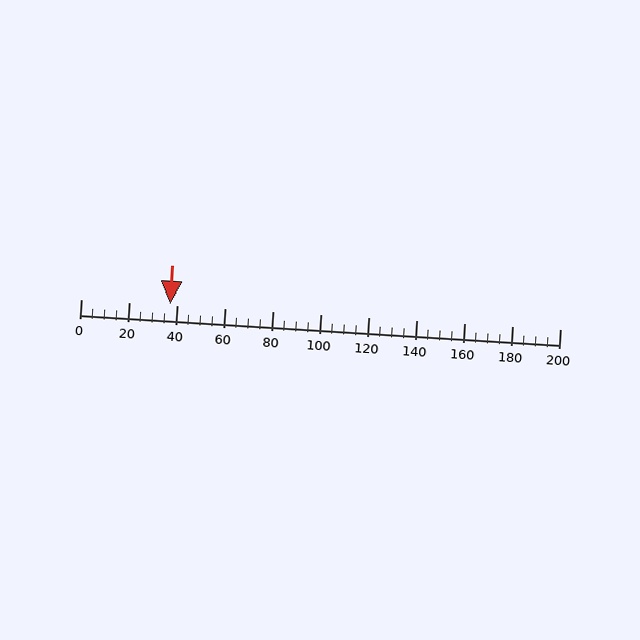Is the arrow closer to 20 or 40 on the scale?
The arrow is closer to 40.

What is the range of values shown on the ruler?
The ruler shows values from 0 to 200.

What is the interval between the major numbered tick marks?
The major tick marks are spaced 20 units apart.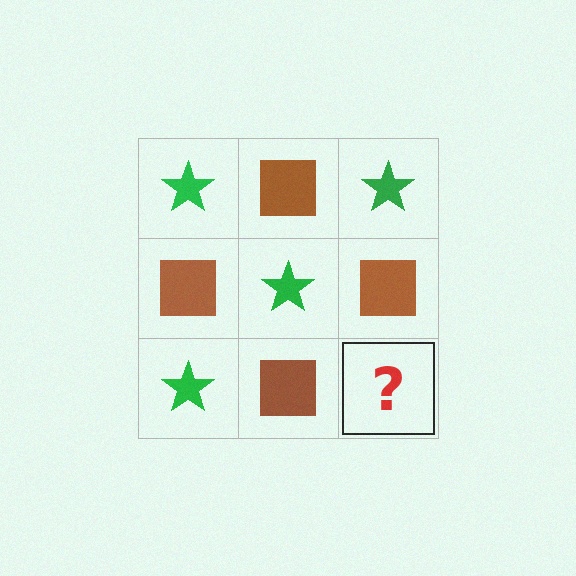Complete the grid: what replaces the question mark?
The question mark should be replaced with a green star.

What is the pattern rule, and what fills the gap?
The rule is that it alternates green star and brown square in a checkerboard pattern. The gap should be filled with a green star.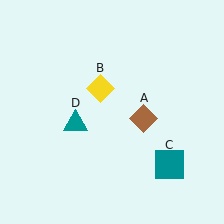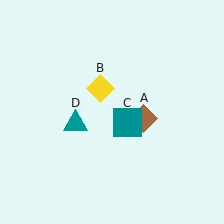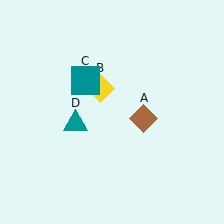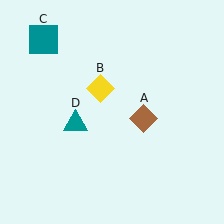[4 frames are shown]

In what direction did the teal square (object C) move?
The teal square (object C) moved up and to the left.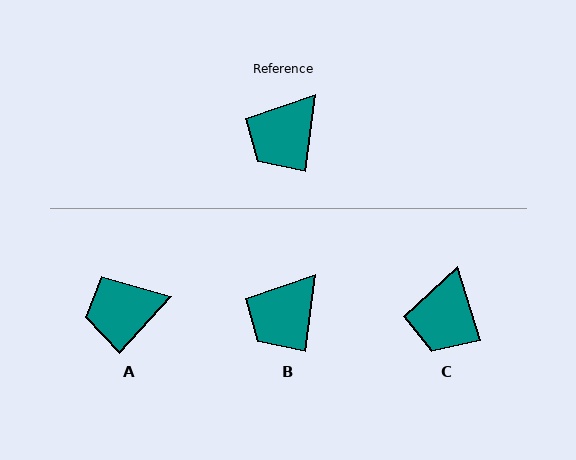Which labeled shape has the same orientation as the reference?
B.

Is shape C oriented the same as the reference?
No, it is off by about 25 degrees.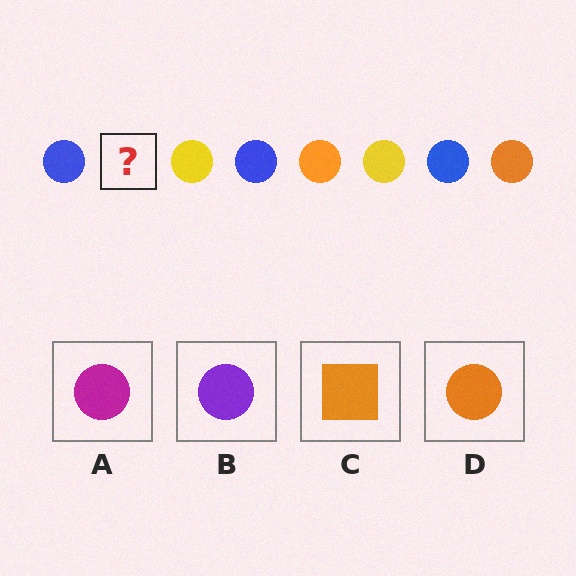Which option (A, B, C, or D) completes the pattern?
D.